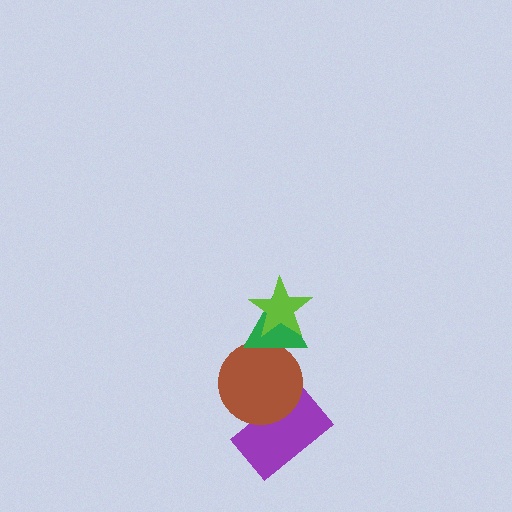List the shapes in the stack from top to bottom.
From top to bottom: the lime star, the green triangle, the brown circle, the purple rectangle.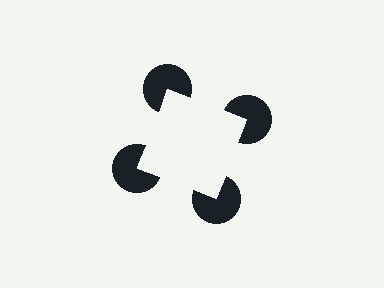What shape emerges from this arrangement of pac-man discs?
An illusory square — its edges are inferred from the aligned wedge cuts in the pac-man discs, not physically drawn.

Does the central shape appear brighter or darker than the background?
It typically appears slightly brighter than the background, even though no actual brightness change is drawn.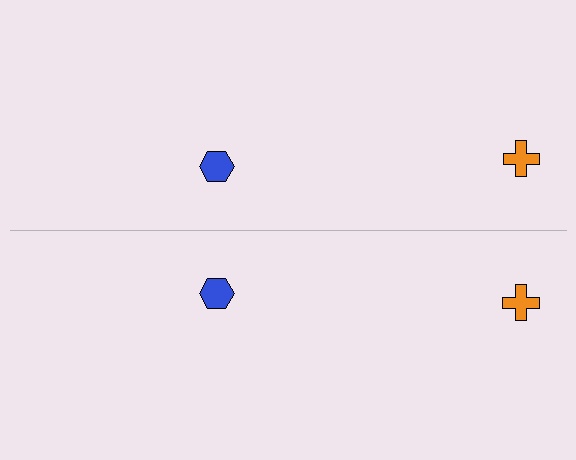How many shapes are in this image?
There are 4 shapes in this image.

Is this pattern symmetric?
Yes, this pattern has bilateral (reflection) symmetry.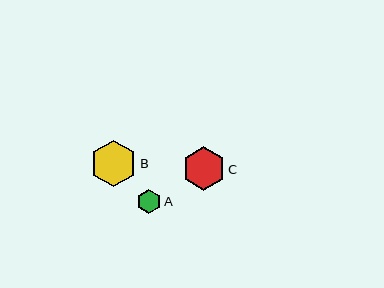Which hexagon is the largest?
Hexagon B is the largest with a size of approximately 46 pixels.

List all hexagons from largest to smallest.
From largest to smallest: B, C, A.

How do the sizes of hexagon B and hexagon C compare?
Hexagon B and hexagon C are approximately the same size.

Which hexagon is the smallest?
Hexagon A is the smallest with a size of approximately 24 pixels.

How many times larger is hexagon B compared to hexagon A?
Hexagon B is approximately 1.9 times the size of hexagon A.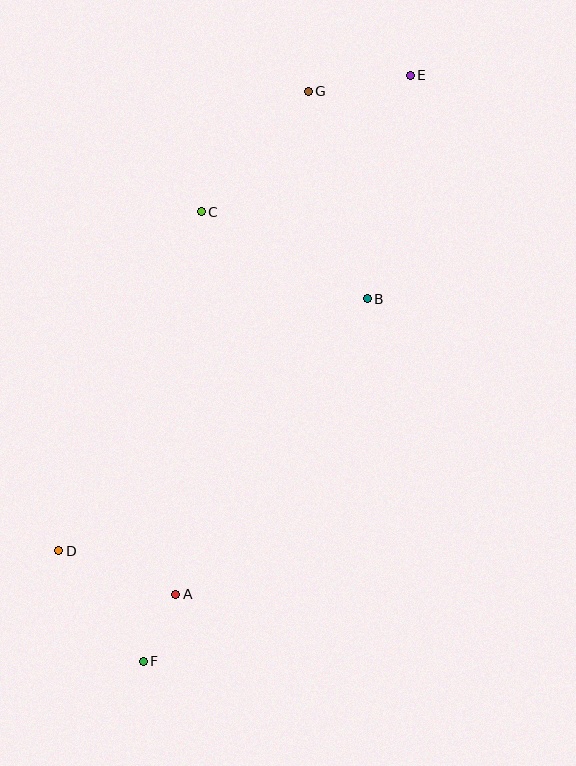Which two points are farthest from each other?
Points E and F are farthest from each other.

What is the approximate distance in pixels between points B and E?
The distance between B and E is approximately 228 pixels.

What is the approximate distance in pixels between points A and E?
The distance between A and E is approximately 570 pixels.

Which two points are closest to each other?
Points A and F are closest to each other.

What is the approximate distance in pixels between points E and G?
The distance between E and G is approximately 103 pixels.